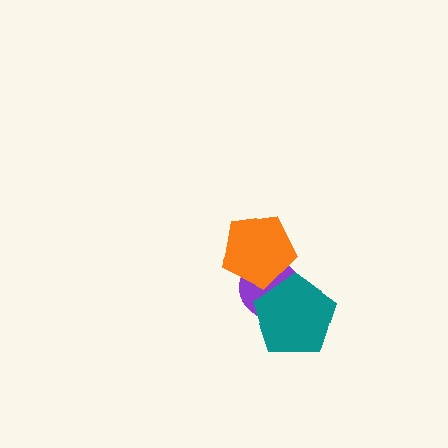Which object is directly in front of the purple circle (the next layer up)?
The orange pentagon is directly in front of the purple circle.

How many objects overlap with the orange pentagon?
1 object overlaps with the orange pentagon.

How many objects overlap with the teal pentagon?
1 object overlaps with the teal pentagon.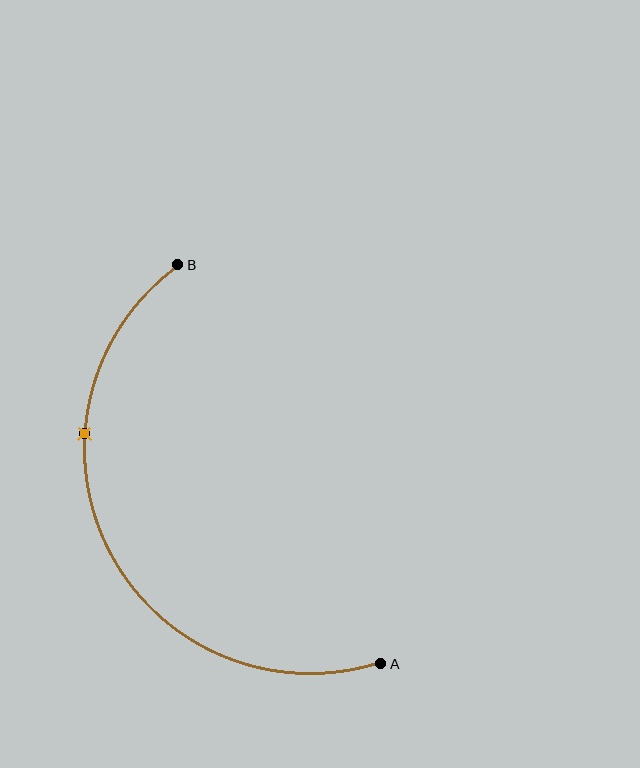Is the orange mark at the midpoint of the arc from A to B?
No. The orange mark lies on the arc but is closer to endpoint B. The arc midpoint would be at the point on the curve equidistant along the arc from both A and B.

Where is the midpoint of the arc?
The arc midpoint is the point on the curve farthest from the straight line joining A and B. It sits to the left of that line.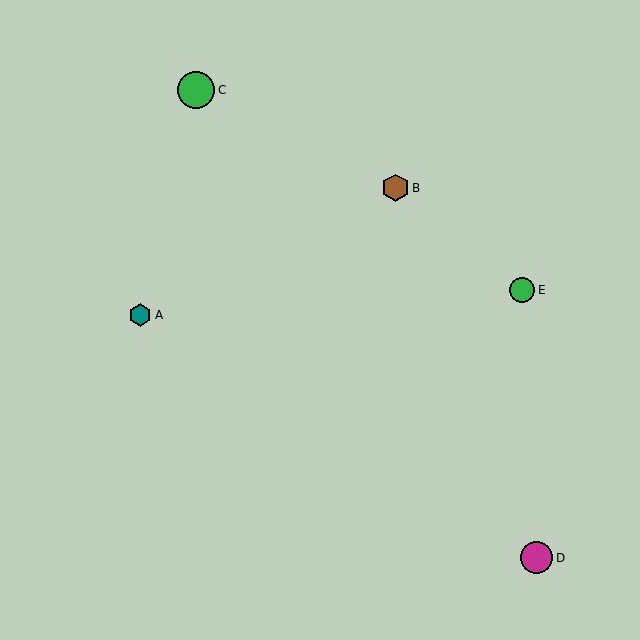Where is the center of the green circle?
The center of the green circle is at (196, 90).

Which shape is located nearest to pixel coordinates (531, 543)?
The magenta circle (labeled D) at (537, 558) is nearest to that location.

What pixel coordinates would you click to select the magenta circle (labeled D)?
Click at (537, 558) to select the magenta circle D.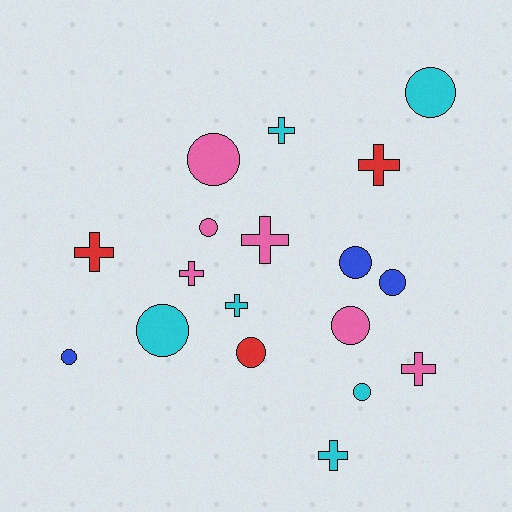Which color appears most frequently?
Pink, with 6 objects.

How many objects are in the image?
There are 18 objects.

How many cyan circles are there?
There are 3 cyan circles.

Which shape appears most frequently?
Circle, with 10 objects.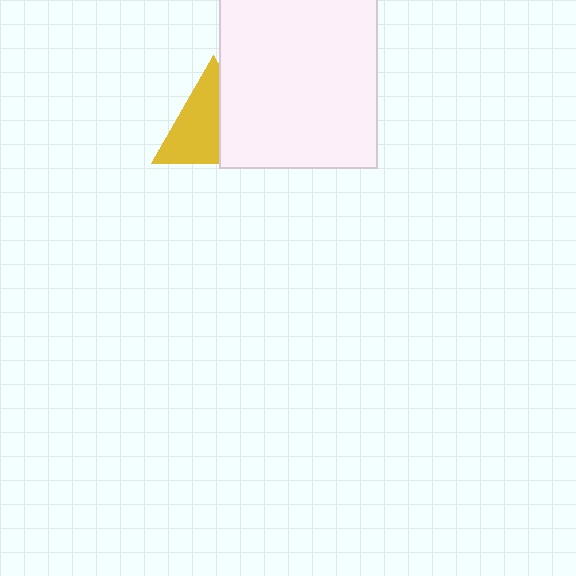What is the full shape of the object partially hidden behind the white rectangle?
The partially hidden object is a yellow triangle.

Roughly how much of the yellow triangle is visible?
About half of it is visible (roughly 59%).